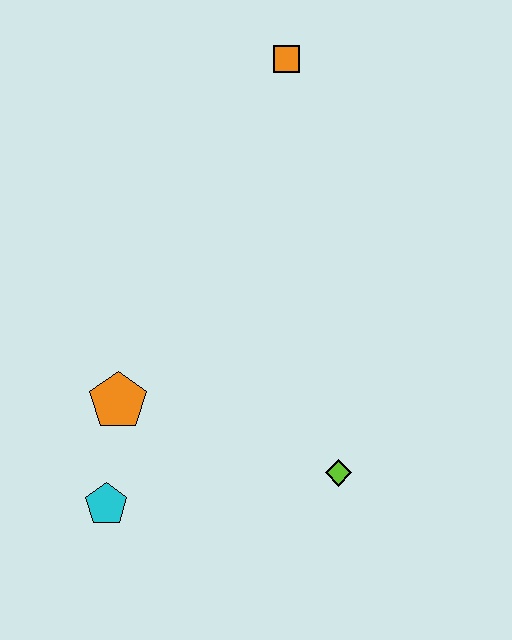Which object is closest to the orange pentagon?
The cyan pentagon is closest to the orange pentagon.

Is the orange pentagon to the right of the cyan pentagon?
Yes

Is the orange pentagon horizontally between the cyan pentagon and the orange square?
Yes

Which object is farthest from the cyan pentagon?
The orange square is farthest from the cyan pentagon.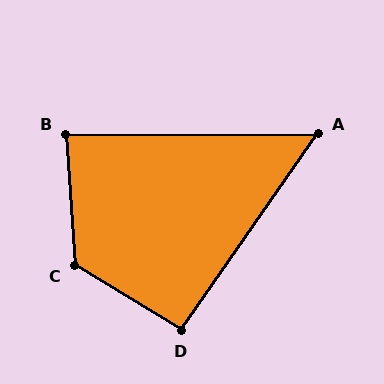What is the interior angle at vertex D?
Approximately 94 degrees (approximately right).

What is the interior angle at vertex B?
Approximately 86 degrees (approximately right).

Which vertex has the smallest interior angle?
A, at approximately 55 degrees.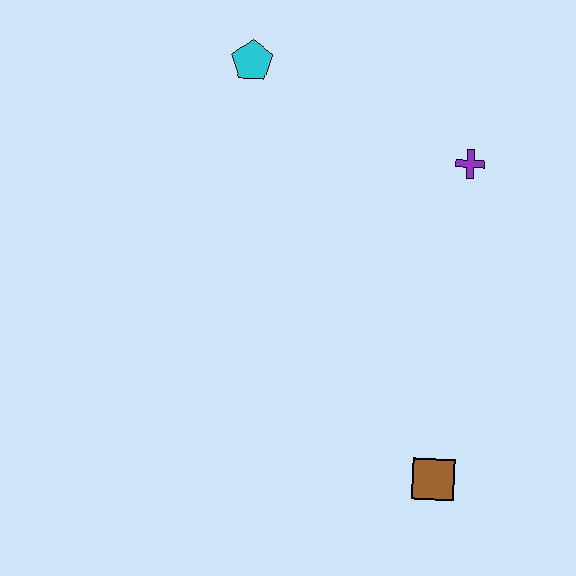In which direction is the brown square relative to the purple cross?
The brown square is below the purple cross.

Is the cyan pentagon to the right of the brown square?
No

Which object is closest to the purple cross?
The cyan pentagon is closest to the purple cross.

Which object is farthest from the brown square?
The cyan pentagon is farthest from the brown square.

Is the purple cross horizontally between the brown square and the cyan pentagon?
No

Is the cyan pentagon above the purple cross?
Yes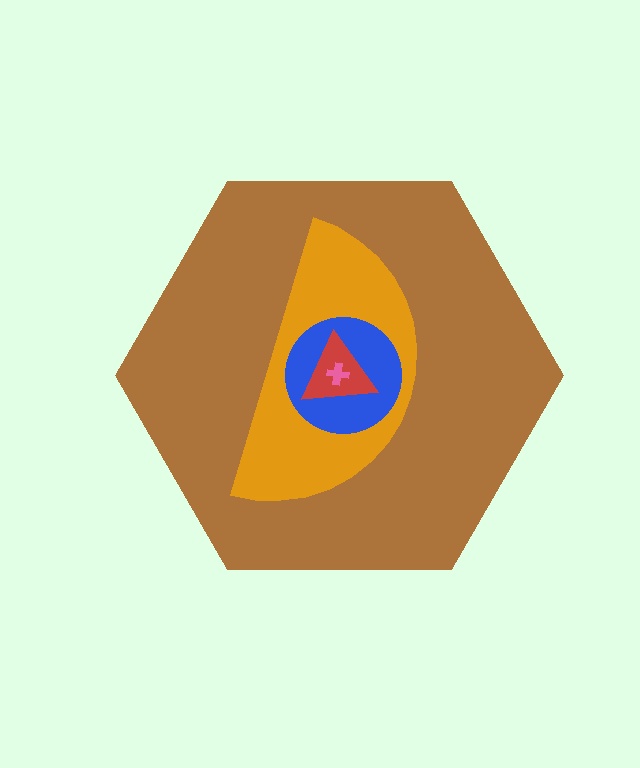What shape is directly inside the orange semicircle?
The blue circle.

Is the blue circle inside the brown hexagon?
Yes.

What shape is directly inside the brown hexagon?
The orange semicircle.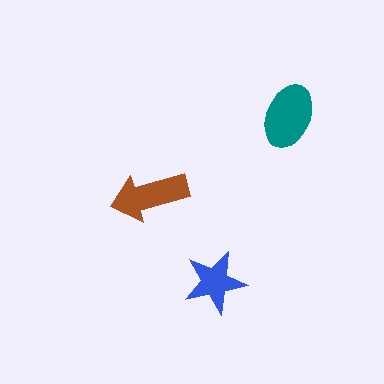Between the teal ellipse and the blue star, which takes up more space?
The teal ellipse.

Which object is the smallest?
The blue star.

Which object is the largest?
The teal ellipse.